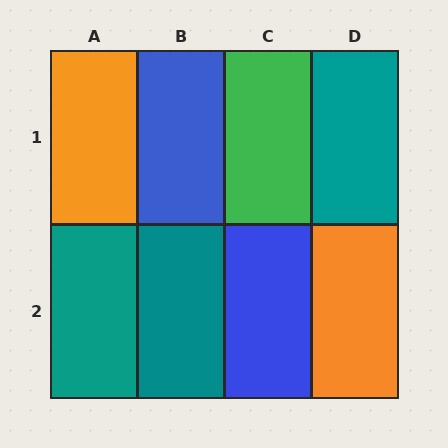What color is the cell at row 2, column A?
Teal.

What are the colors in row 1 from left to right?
Orange, blue, green, teal.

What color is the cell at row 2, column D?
Orange.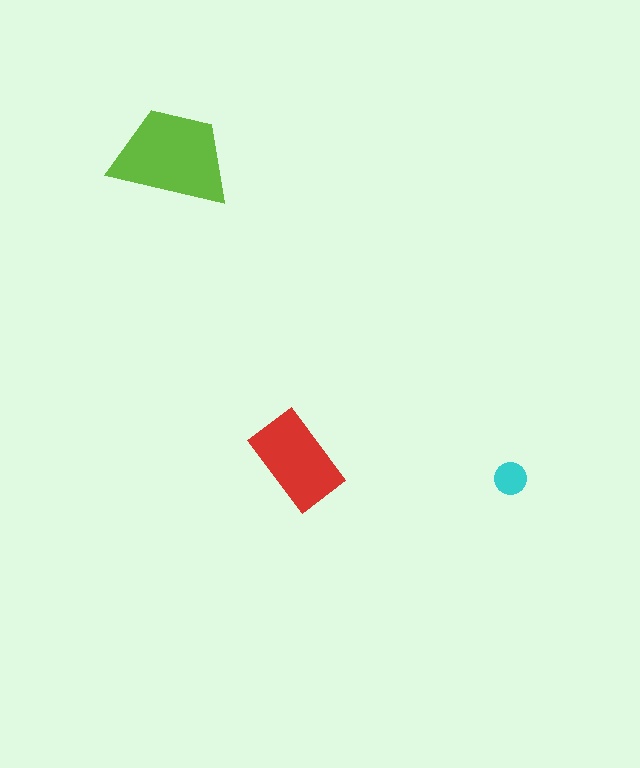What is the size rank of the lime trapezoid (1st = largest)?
1st.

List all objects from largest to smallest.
The lime trapezoid, the red rectangle, the cyan circle.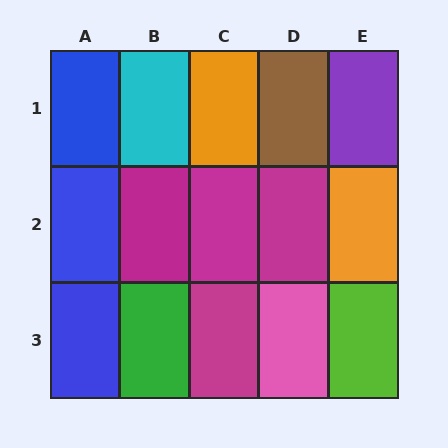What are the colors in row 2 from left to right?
Blue, magenta, magenta, magenta, orange.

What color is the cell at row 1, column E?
Purple.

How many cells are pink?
1 cell is pink.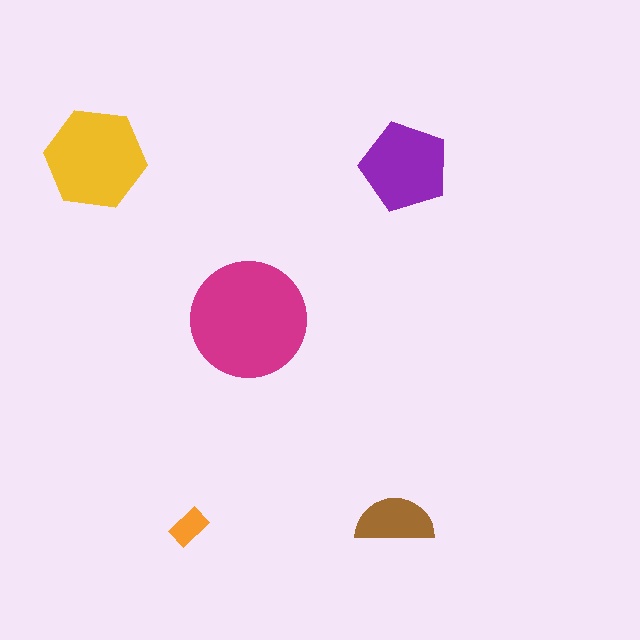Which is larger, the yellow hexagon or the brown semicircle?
The yellow hexagon.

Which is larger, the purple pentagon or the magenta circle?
The magenta circle.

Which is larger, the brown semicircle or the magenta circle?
The magenta circle.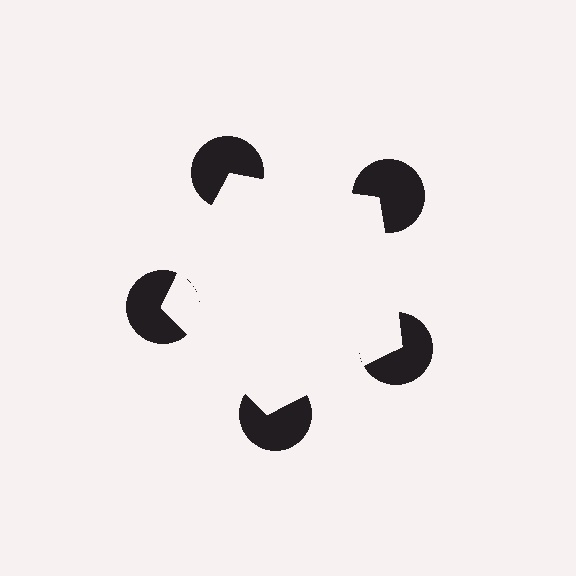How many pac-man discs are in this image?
There are 5 — one at each vertex of the illusory pentagon.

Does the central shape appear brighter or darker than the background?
It typically appears slightly brighter than the background, even though no actual brightness change is drawn.